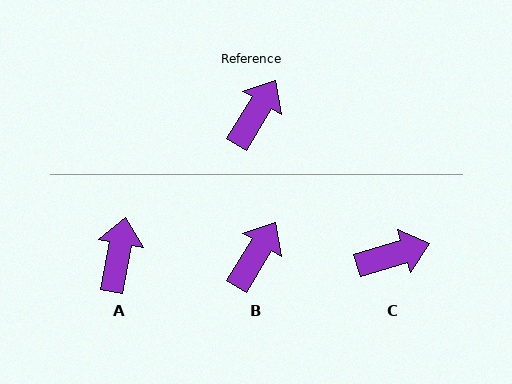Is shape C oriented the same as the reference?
No, it is off by about 42 degrees.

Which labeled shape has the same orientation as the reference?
B.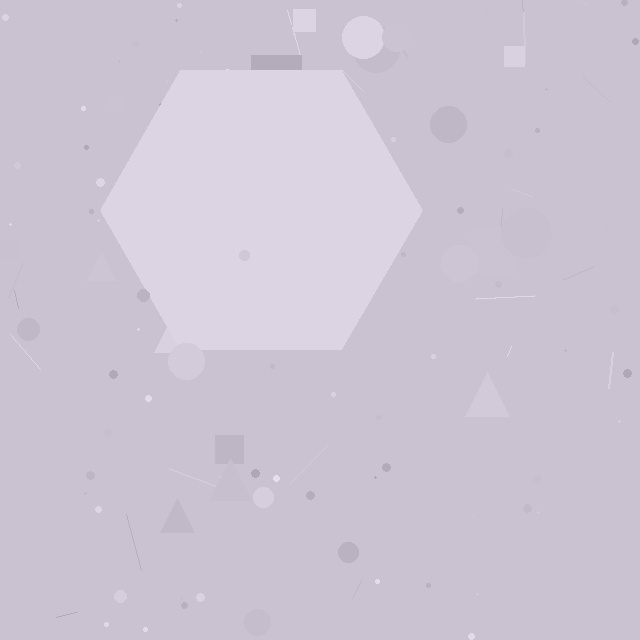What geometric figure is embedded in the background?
A hexagon is embedded in the background.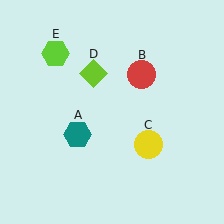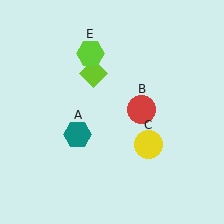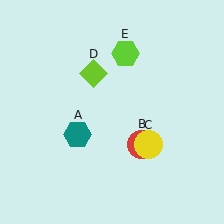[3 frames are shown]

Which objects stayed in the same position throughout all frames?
Teal hexagon (object A) and yellow circle (object C) and lime diamond (object D) remained stationary.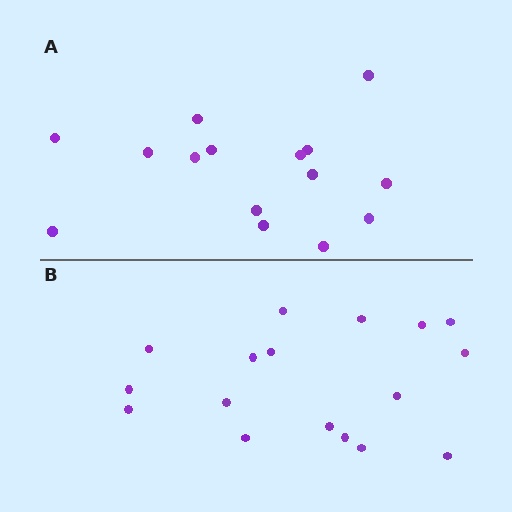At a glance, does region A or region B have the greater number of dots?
Region B (the bottom region) has more dots.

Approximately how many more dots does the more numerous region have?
Region B has just a few more — roughly 2 or 3 more dots than region A.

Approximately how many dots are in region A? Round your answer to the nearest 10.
About 20 dots. (The exact count is 15, which rounds to 20.)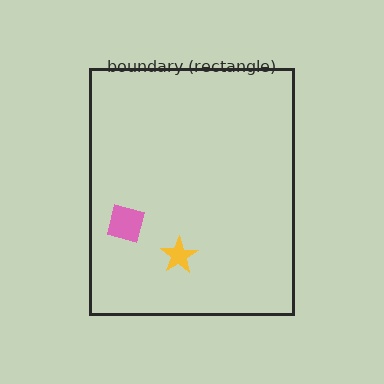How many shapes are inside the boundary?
2 inside, 0 outside.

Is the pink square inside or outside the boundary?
Inside.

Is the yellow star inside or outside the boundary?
Inside.